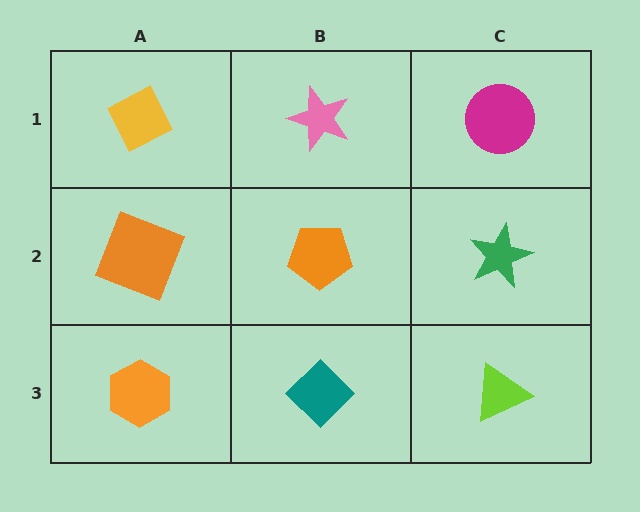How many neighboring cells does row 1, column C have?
2.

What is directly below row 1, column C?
A green star.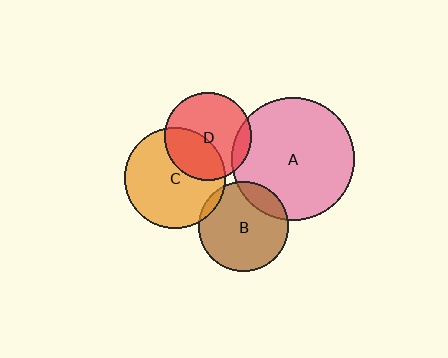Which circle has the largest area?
Circle A (pink).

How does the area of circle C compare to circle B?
Approximately 1.3 times.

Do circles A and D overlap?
Yes.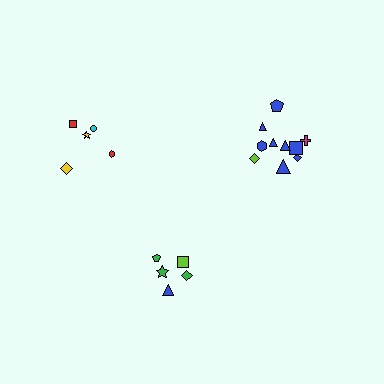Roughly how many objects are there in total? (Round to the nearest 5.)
Roughly 20 objects in total.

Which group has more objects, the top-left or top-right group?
The top-right group.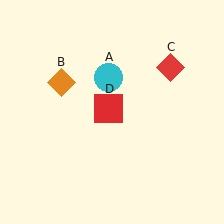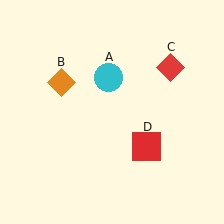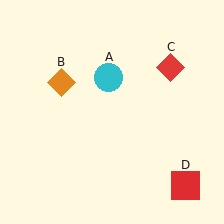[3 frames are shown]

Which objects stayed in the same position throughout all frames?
Cyan circle (object A) and orange diamond (object B) and red diamond (object C) remained stationary.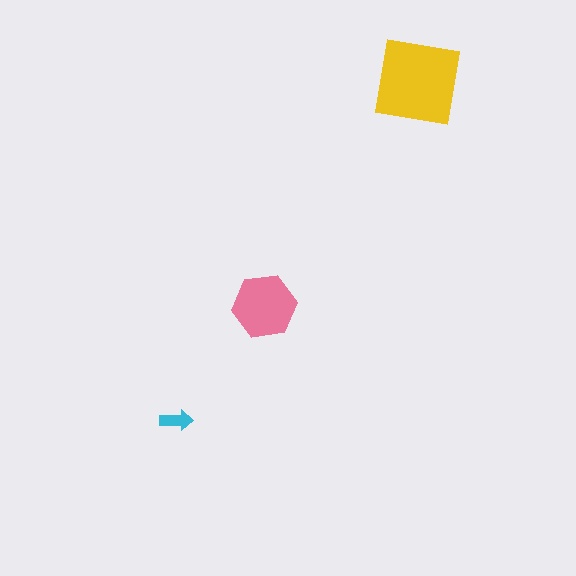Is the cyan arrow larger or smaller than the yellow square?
Smaller.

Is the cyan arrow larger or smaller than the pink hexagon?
Smaller.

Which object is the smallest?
The cyan arrow.